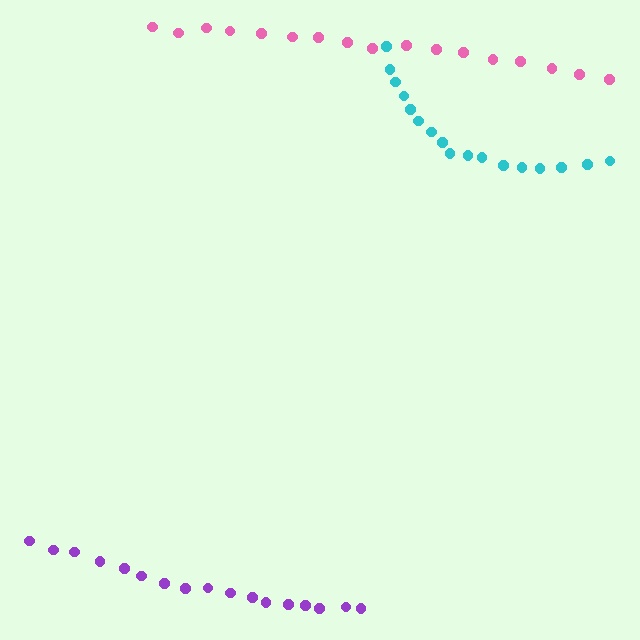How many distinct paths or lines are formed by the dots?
There are 3 distinct paths.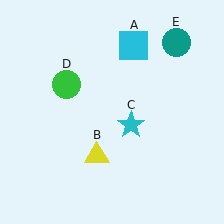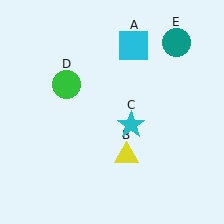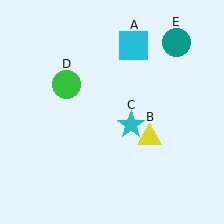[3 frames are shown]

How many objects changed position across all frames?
1 object changed position: yellow triangle (object B).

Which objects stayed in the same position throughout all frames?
Cyan square (object A) and cyan star (object C) and green circle (object D) and teal circle (object E) remained stationary.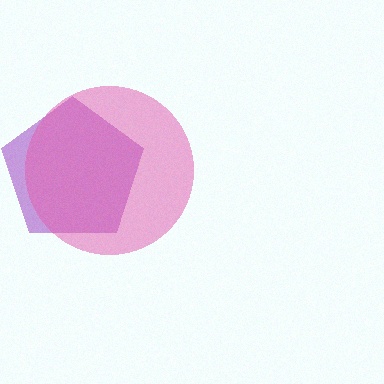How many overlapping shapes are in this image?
There are 2 overlapping shapes in the image.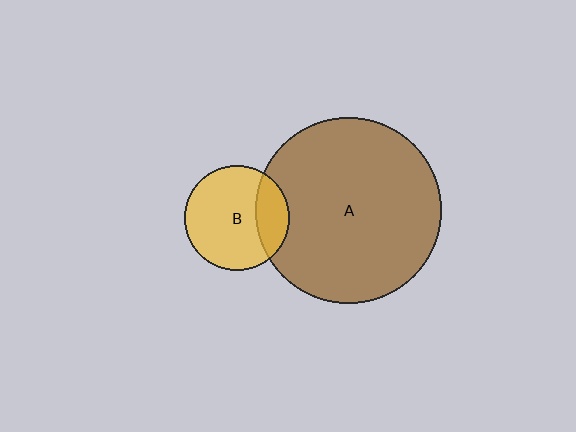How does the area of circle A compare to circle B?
Approximately 3.1 times.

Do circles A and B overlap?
Yes.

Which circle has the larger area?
Circle A (brown).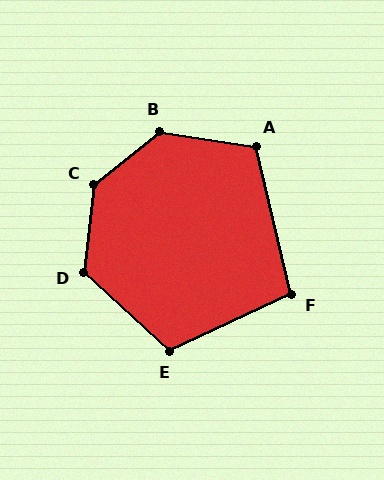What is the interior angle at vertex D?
Approximately 126 degrees (obtuse).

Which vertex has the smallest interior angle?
F, at approximately 102 degrees.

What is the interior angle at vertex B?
Approximately 132 degrees (obtuse).